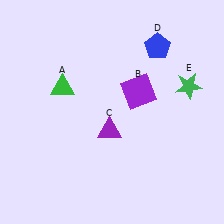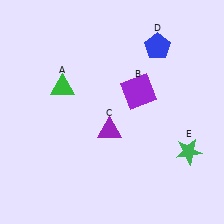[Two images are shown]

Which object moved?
The green star (E) moved down.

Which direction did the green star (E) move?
The green star (E) moved down.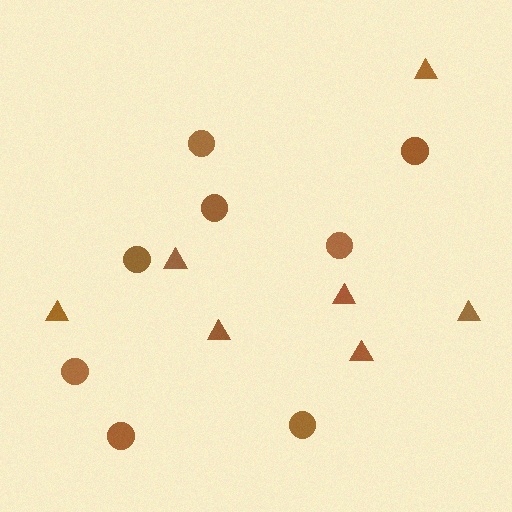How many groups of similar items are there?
There are 2 groups: one group of circles (8) and one group of triangles (7).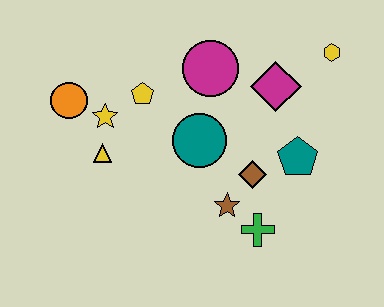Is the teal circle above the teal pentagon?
Yes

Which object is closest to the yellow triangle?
The yellow star is closest to the yellow triangle.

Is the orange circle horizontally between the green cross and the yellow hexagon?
No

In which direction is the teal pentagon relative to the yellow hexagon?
The teal pentagon is below the yellow hexagon.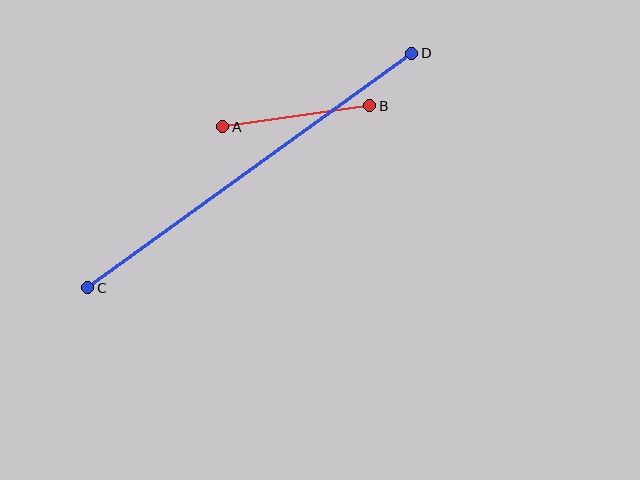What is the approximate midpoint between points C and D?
The midpoint is at approximately (250, 171) pixels.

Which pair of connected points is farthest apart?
Points C and D are farthest apart.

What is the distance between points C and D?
The distance is approximately 400 pixels.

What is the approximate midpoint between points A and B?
The midpoint is at approximately (296, 116) pixels.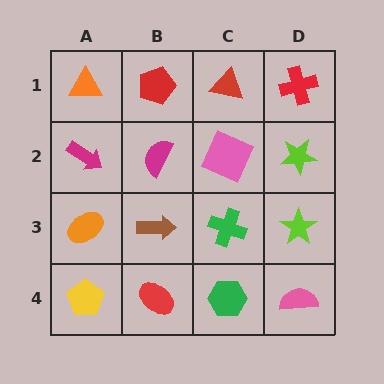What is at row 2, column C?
A pink square.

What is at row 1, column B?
A red pentagon.